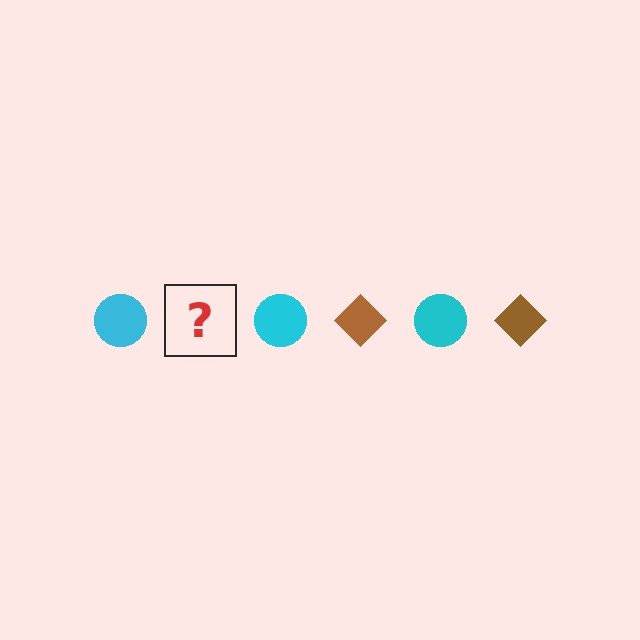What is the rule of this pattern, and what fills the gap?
The rule is that the pattern alternates between cyan circle and brown diamond. The gap should be filled with a brown diamond.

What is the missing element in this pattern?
The missing element is a brown diamond.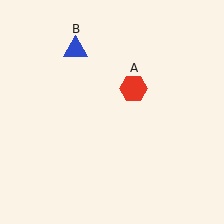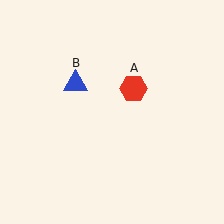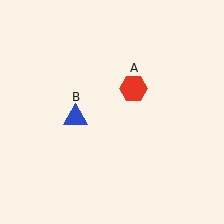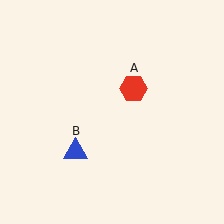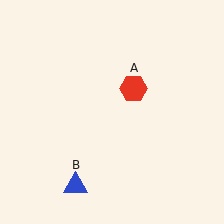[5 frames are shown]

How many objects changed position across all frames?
1 object changed position: blue triangle (object B).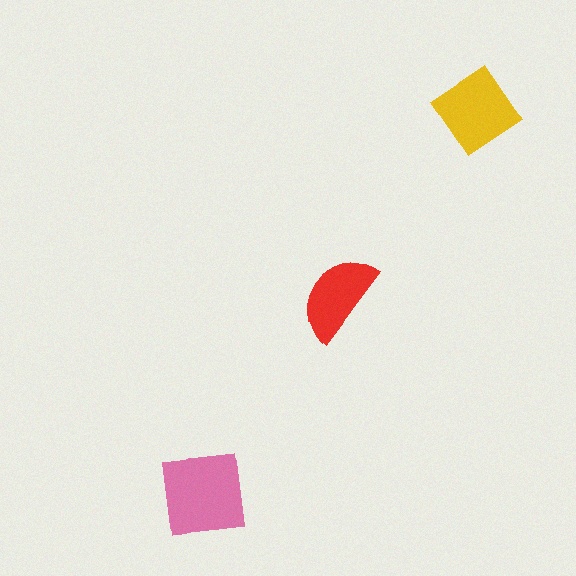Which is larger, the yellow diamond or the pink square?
The pink square.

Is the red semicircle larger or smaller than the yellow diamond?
Smaller.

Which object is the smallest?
The red semicircle.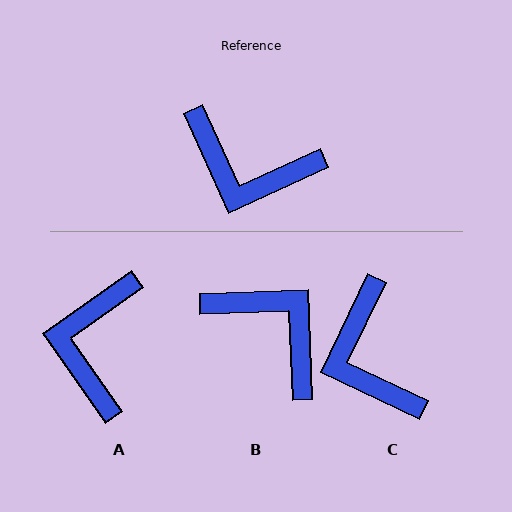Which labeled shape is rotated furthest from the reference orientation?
B, about 158 degrees away.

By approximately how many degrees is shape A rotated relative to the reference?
Approximately 79 degrees clockwise.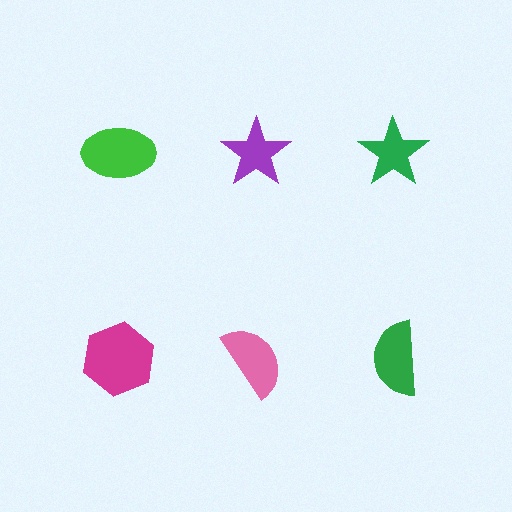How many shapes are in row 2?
3 shapes.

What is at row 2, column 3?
A green semicircle.